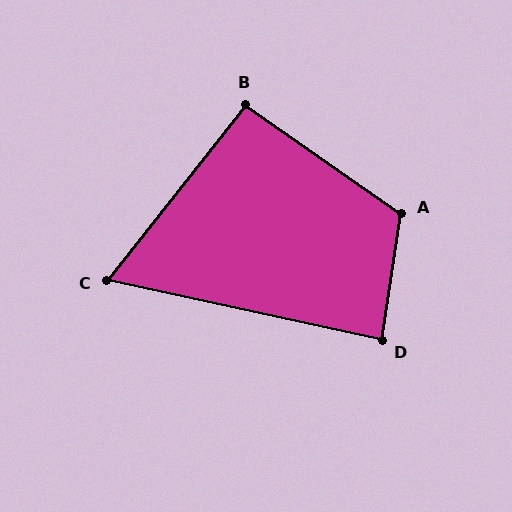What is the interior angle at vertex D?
Approximately 87 degrees (approximately right).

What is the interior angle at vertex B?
Approximately 93 degrees (approximately right).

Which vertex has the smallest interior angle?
C, at approximately 64 degrees.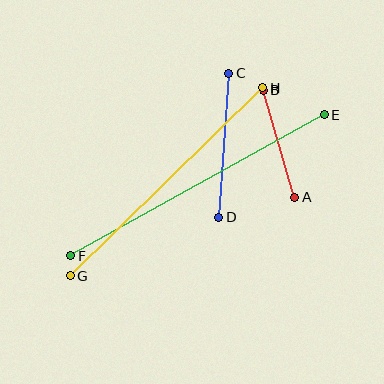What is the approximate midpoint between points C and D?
The midpoint is at approximately (224, 145) pixels.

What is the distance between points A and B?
The distance is approximately 112 pixels.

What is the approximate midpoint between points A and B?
The midpoint is at approximately (279, 144) pixels.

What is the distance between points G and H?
The distance is approximately 269 pixels.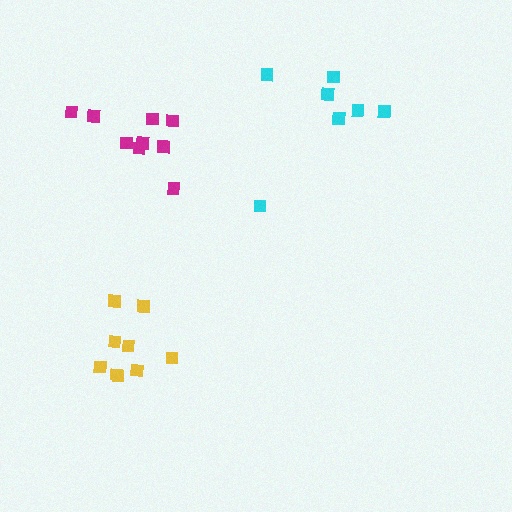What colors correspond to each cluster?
The clusters are colored: magenta, yellow, cyan.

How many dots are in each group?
Group 1: 9 dots, Group 2: 9 dots, Group 3: 7 dots (25 total).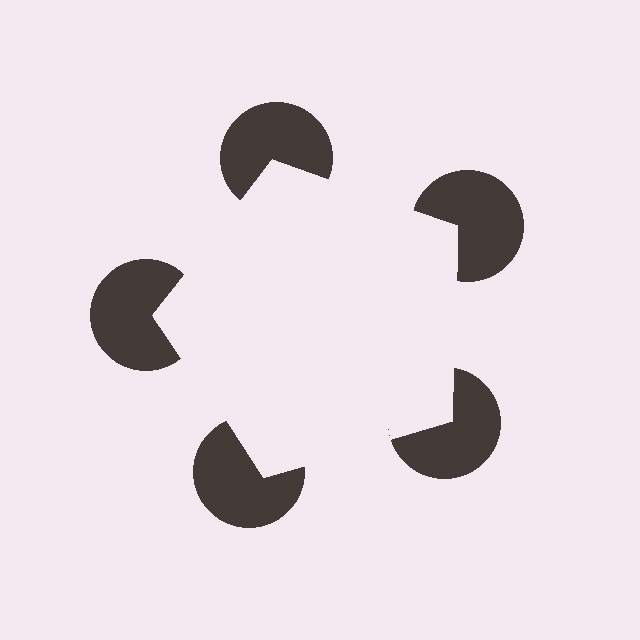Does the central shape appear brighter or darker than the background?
It typically appears slightly brighter than the background, even though no actual brightness change is drawn.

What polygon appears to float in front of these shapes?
An illusory pentagon — its edges are inferred from the aligned wedge cuts in the pac-man discs, not physically drawn.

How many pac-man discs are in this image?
There are 5 — one at each vertex of the illusory pentagon.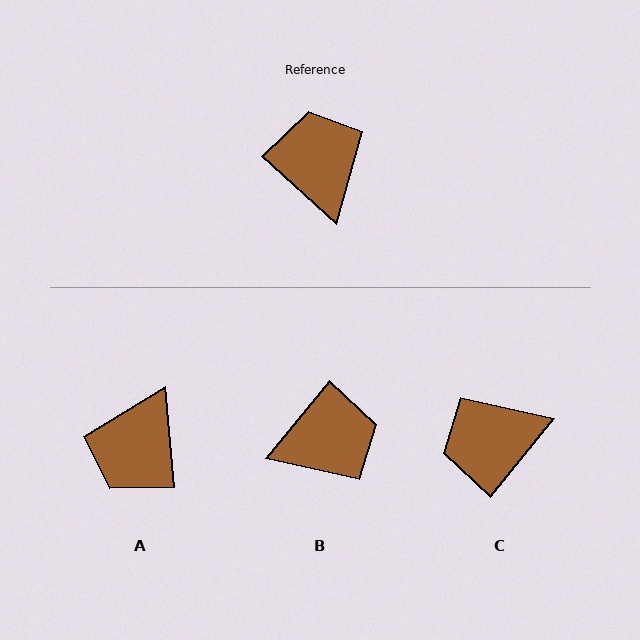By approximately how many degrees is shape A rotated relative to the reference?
Approximately 137 degrees counter-clockwise.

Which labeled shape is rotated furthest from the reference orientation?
A, about 137 degrees away.